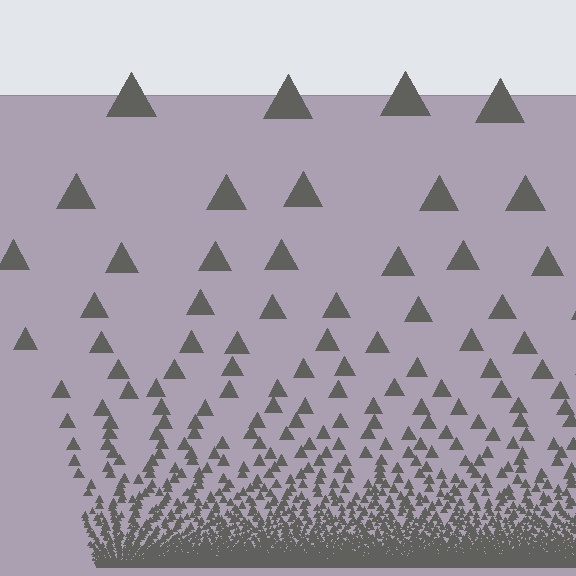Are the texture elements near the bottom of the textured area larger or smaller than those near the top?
Smaller. The gradient is inverted — elements near the bottom are smaller and denser.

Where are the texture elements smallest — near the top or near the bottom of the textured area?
Near the bottom.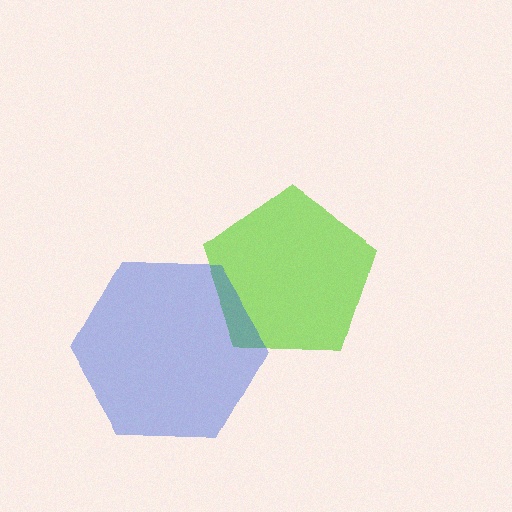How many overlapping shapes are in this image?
There are 2 overlapping shapes in the image.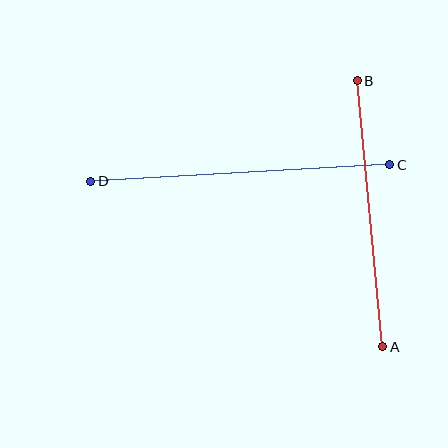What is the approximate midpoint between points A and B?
The midpoint is at approximately (370, 214) pixels.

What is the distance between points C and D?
The distance is approximately 299 pixels.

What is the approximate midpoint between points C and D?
The midpoint is at approximately (240, 173) pixels.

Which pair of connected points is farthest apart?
Points C and D are farthest apart.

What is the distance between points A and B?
The distance is approximately 267 pixels.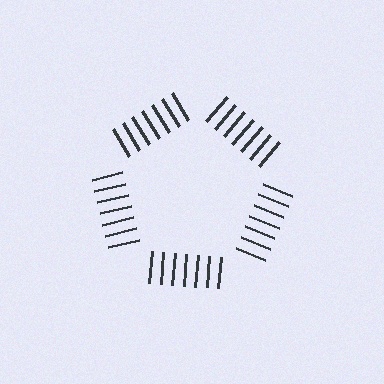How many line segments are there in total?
35 — 7 along each of the 5 edges.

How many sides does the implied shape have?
5 sides — the line-ends trace a pentagon.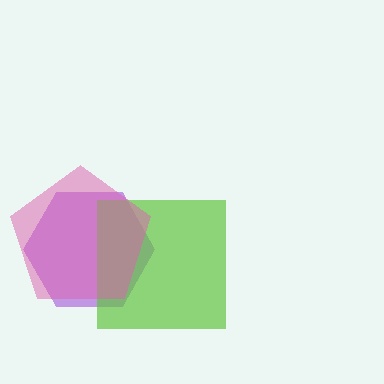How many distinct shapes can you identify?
There are 3 distinct shapes: a purple hexagon, a lime square, a pink pentagon.